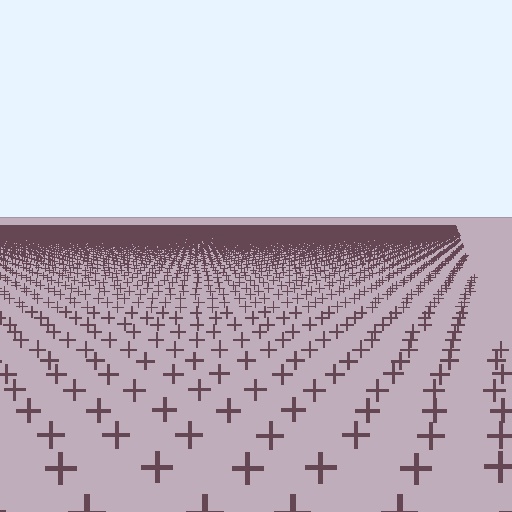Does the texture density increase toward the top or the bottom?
Density increases toward the top.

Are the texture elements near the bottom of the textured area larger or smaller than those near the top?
Larger. Near the bottom, elements are closer to the viewer and appear at a bigger on-screen size.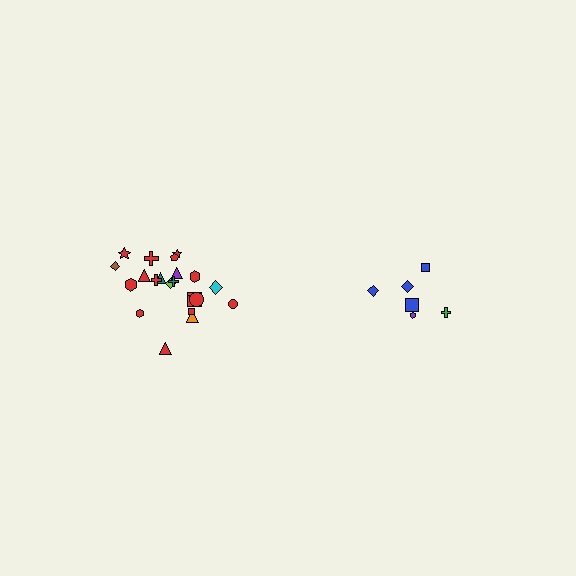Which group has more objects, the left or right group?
The left group.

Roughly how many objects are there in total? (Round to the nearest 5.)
Roughly 30 objects in total.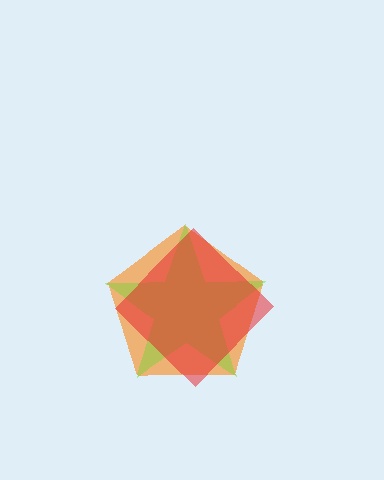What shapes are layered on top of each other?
The layered shapes are: an orange pentagon, a lime star, a red diamond.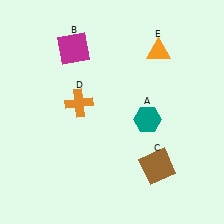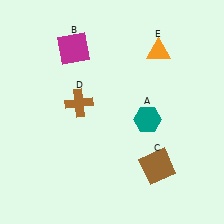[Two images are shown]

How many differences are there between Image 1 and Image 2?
There is 1 difference between the two images.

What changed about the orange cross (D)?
In Image 1, D is orange. In Image 2, it changed to brown.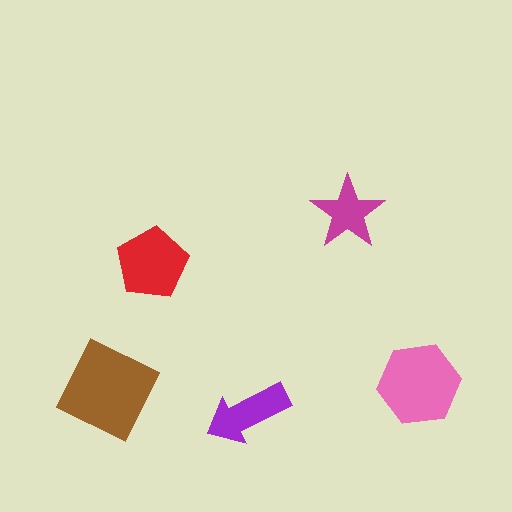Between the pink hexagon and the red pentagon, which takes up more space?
The pink hexagon.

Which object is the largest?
The brown diamond.